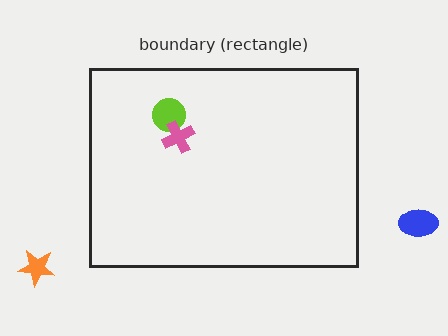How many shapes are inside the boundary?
2 inside, 2 outside.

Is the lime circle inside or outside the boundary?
Inside.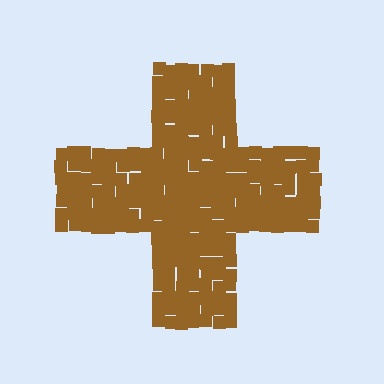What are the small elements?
The small elements are squares.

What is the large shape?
The large shape is a cross.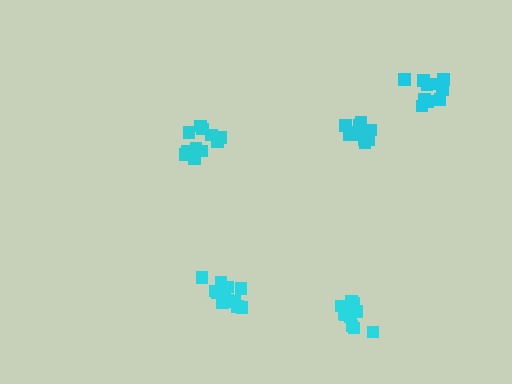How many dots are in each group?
Group 1: 11 dots, Group 2: 10 dots, Group 3: 12 dots, Group 4: 13 dots, Group 5: 11 dots (57 total).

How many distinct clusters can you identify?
There are 5 distinct clusters.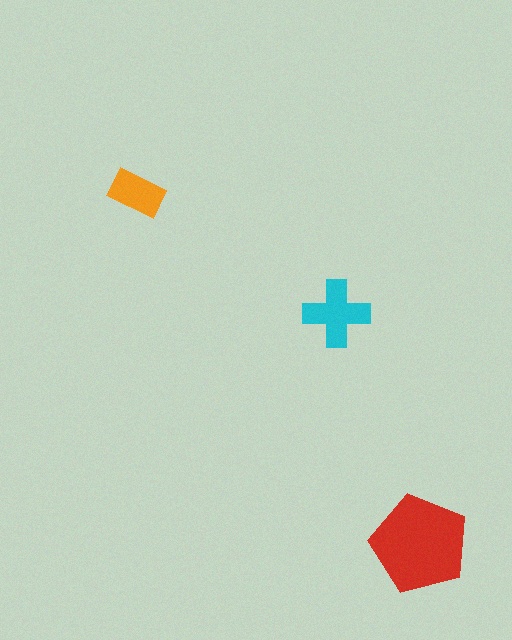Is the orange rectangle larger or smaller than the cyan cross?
Smaller.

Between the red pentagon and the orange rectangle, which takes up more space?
The red pentagon.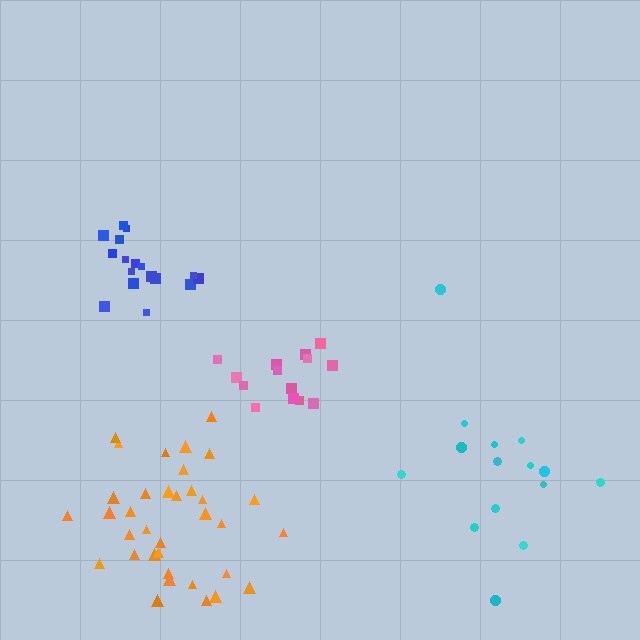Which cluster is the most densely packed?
Blue.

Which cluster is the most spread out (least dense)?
Cyan.